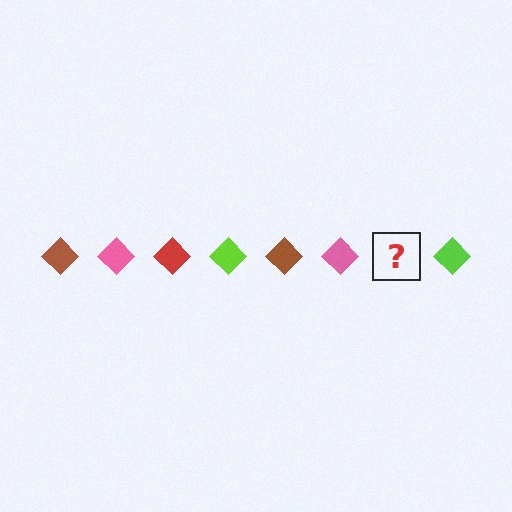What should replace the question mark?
The question mark should be replaced with a red diamond.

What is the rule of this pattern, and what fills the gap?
The rule is that the pattern cycles through brown, pink, red, lime diamonds. The gap should be filled with a red diamond.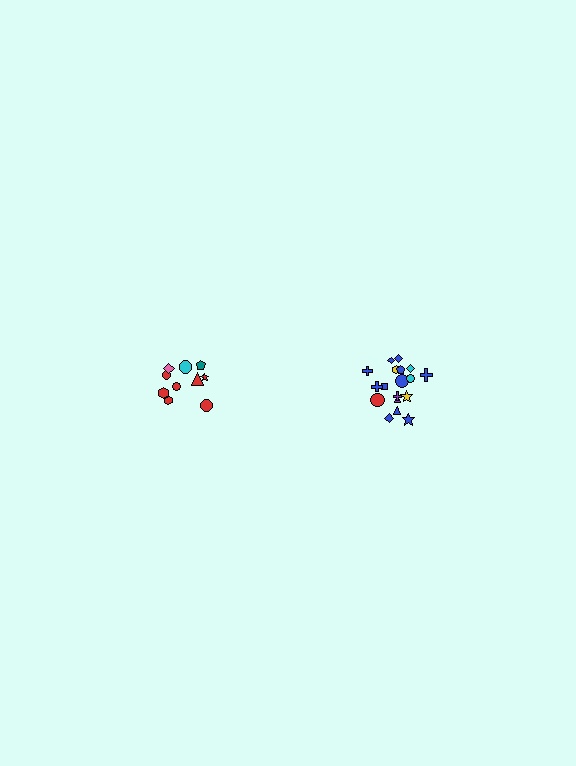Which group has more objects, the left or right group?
The right group.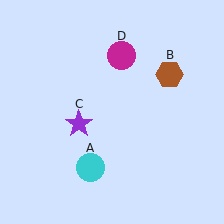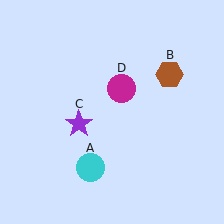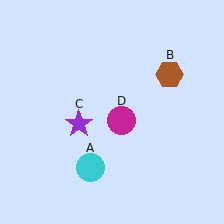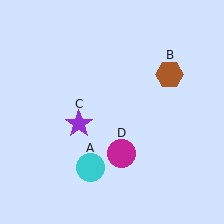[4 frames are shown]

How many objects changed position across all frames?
1 object changed position: magenta circle (object D).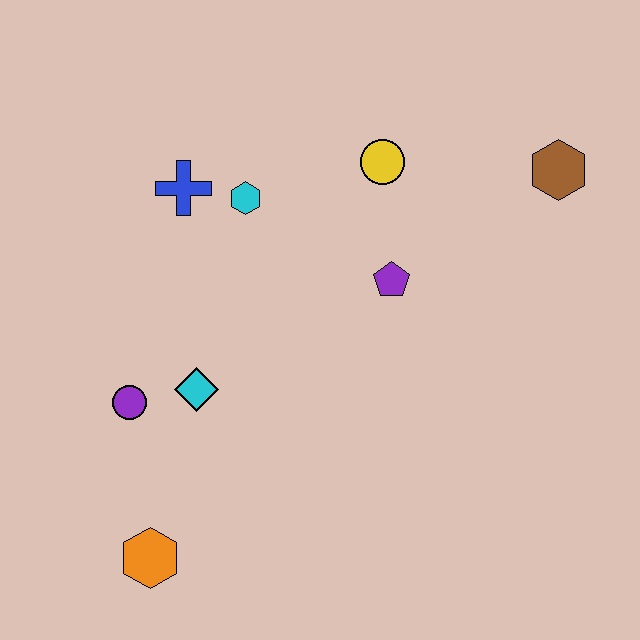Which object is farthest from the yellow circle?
The orange hexagon is farthest from the yellow circle.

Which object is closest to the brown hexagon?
The yellow circle is closest to the brown hexagon.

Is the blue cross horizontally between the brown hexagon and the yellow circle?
No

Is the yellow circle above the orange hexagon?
Yes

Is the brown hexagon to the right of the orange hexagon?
Yes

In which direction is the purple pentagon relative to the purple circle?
The purple pentagon is to the right of the purple circle.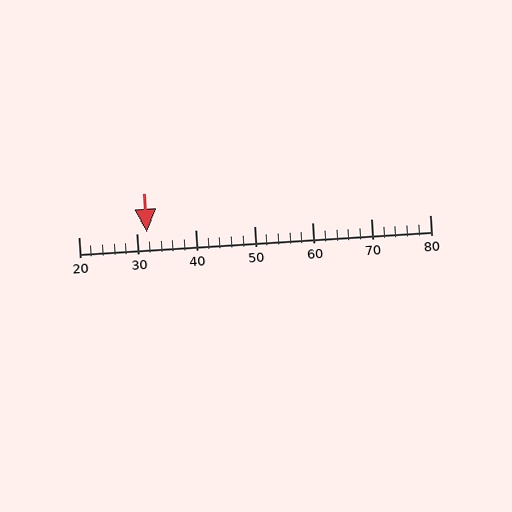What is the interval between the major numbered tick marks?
The major tick marks are spaced 10 units apart.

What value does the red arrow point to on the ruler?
The red arrow points to approximately 32.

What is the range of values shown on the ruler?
The ruler shows values from 20 to 80.